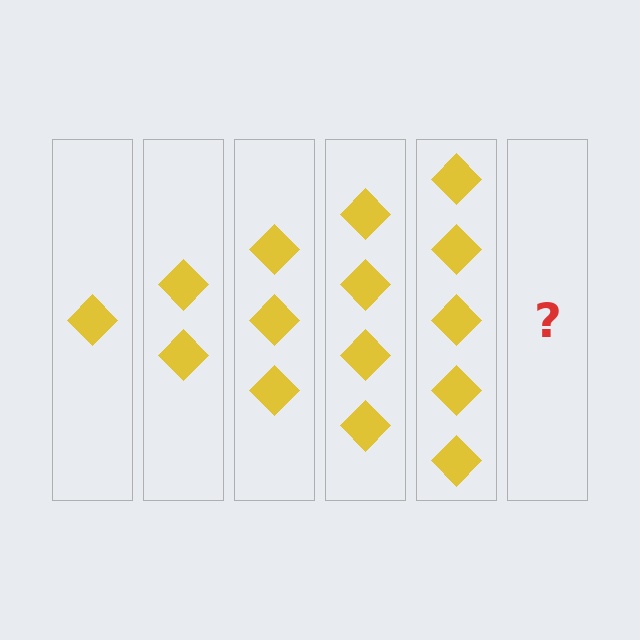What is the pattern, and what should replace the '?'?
The pattern is that each step adds one more diamond. The '?' should be 6 diamonds.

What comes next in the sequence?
The next element should be 6 diamonds.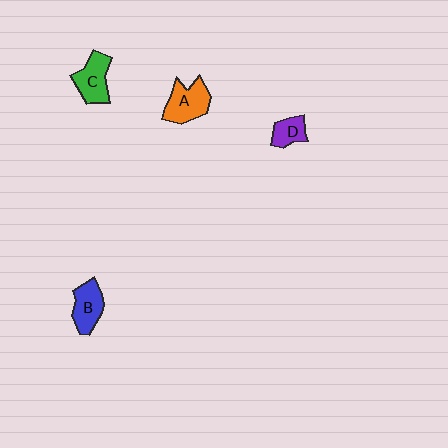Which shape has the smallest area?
Shape D (purple).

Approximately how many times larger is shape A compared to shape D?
Approximately 1.8 times.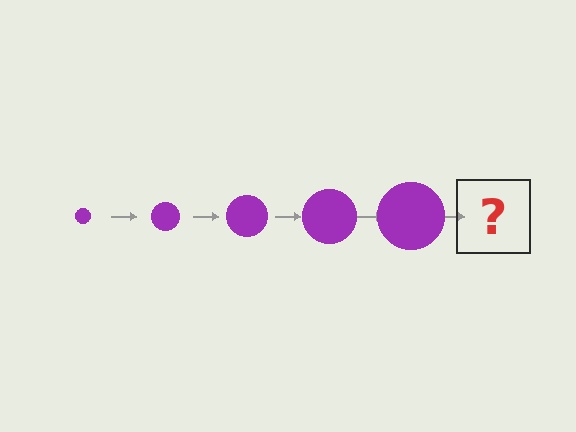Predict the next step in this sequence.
The next step is a purple circle, larger than the previous one.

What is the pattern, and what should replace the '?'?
The pattern is that the circle gets progressively larger each step. The '?' should be a purple circle, larger than the previous one.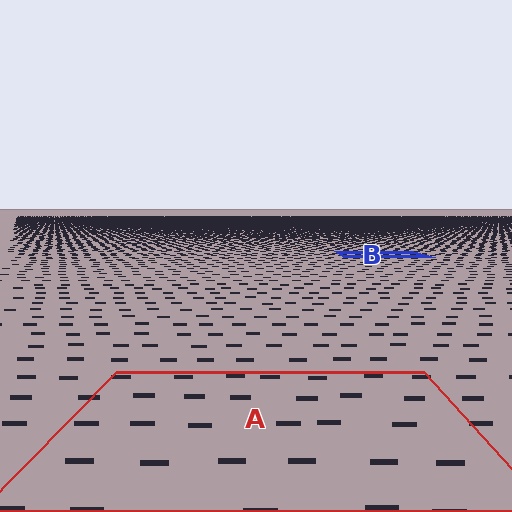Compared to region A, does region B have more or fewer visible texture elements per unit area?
Region B has more texture elements per unit area — they are packed more densely because it is farther away.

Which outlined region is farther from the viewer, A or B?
Region B is farther from the viewer — the texture elements inside it appear smaller and more densely packed.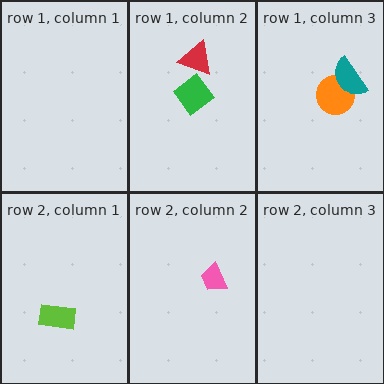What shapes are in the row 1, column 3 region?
The orange circle, the teal semicircle.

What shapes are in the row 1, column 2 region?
The red triangle, the green diamond.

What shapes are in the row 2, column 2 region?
The pink trapezoid.